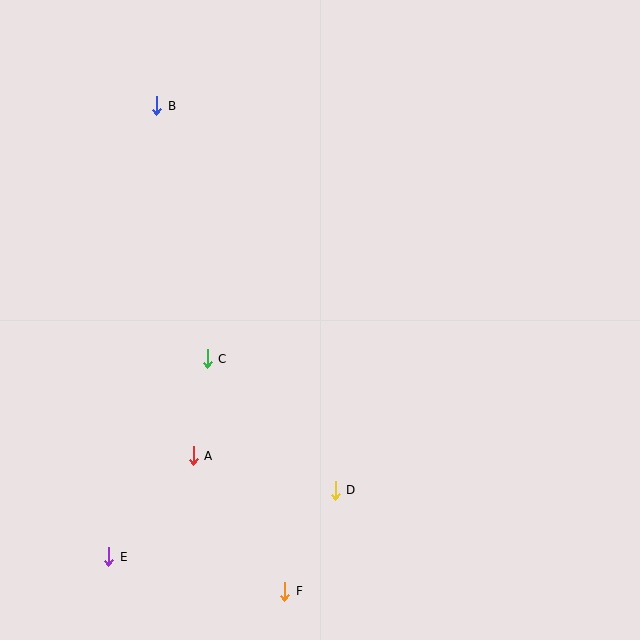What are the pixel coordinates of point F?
Point F is at (285, 591).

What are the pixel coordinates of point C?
Point C is at (207, 359).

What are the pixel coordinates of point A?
Point A is at (193, 456).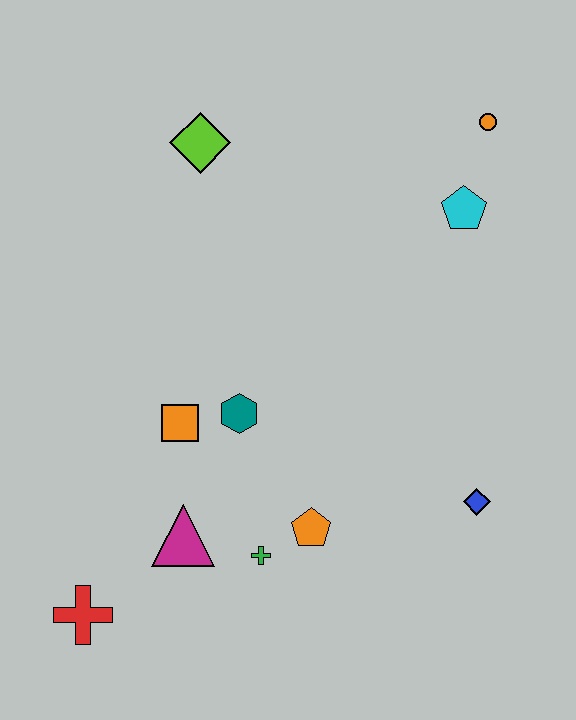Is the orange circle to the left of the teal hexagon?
No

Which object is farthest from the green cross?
The orange circle is farthest from the green cross.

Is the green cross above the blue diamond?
No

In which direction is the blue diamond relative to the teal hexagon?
The blue diamond is to the right of the teal hexagon.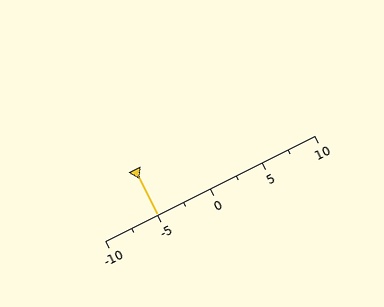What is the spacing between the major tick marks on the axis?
The major ticks are spaced 5 apart.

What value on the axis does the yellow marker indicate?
The marker indicates approximately -5.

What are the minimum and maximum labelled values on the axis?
The axis runs from -10 to 10.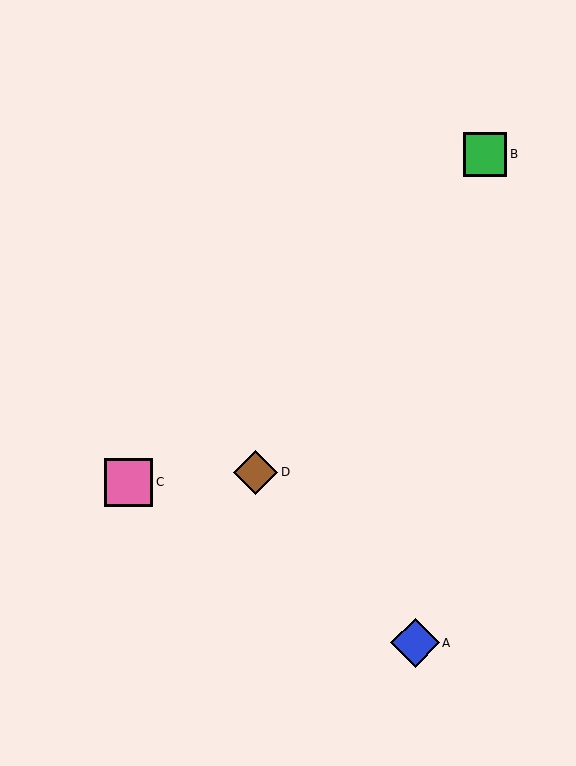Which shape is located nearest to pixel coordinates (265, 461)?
The brown diamond (labeled D) at (255, 472) is nearest to that location.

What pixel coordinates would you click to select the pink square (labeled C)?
Click at (129, 482) to select the pink square C.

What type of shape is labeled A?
Shape A is a blue diamond.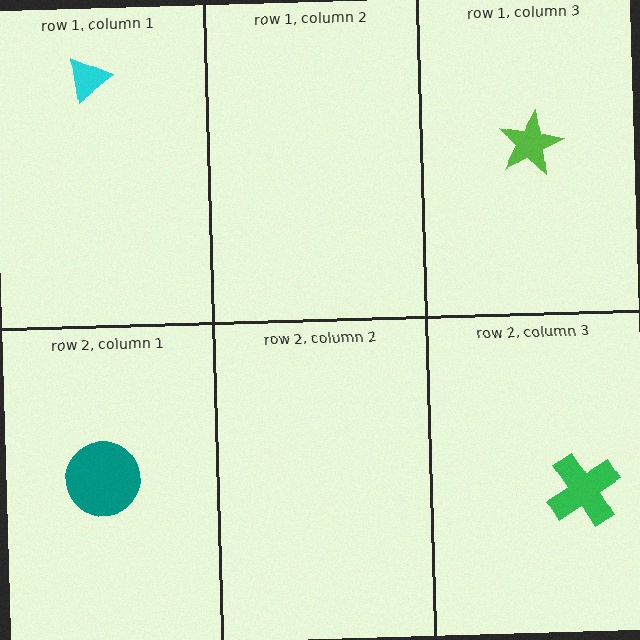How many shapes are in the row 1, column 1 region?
1.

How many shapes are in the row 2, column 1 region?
1.